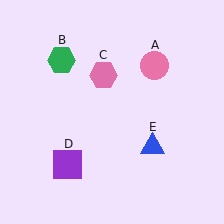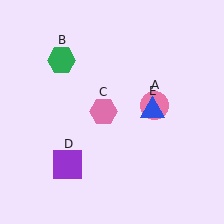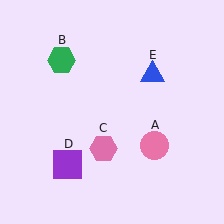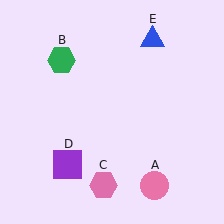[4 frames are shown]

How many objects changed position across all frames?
3 objects changed position: pink circle (object A), pink hexagon (object C), blue triangle (object E).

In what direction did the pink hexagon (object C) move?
The pink hexagon (object C) moved down.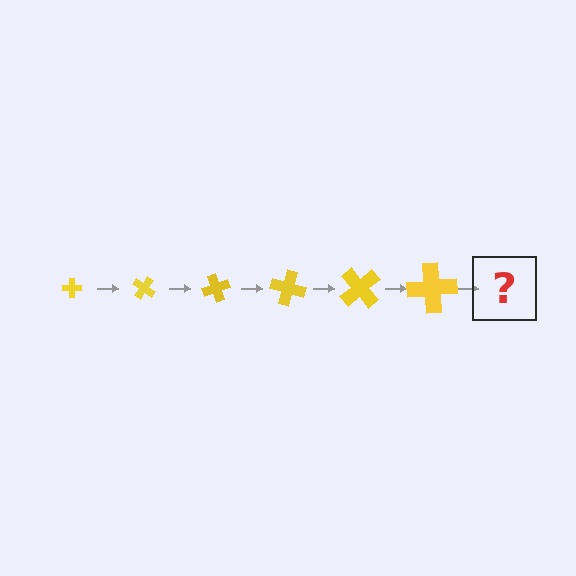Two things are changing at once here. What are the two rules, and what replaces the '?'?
The two rules are that the cross grows larger each step and it rotates 35 degrees each step. The '?' should be a cross, larger than the previous one and rotated 210 degrees from the start.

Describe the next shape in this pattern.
It should be a cross, larger than the previous one and rotated 210 degrees from the start.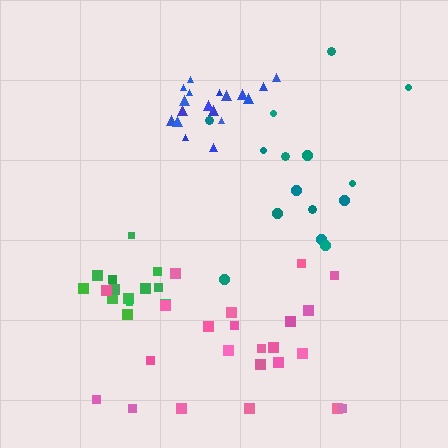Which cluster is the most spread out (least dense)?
Teal.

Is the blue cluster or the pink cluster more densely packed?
Blue.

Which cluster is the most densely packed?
Green.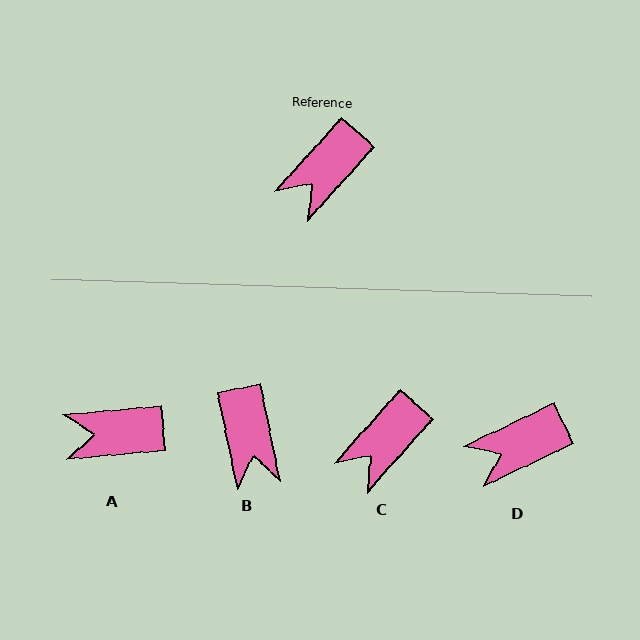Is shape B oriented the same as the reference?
No, it is off by about 54 degrees.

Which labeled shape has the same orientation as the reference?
C.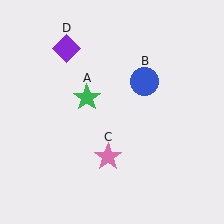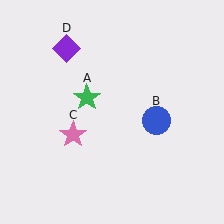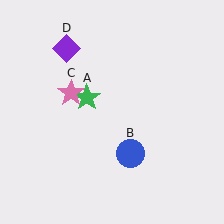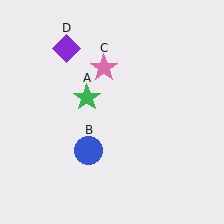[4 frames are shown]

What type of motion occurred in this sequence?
The blue circle (object B), pink star (object C) rotated clockwise around the center of the scene.